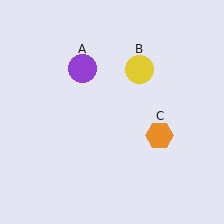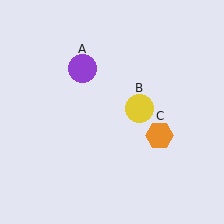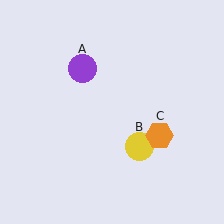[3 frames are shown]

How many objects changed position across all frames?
1 object changed position: yellow circle (object B).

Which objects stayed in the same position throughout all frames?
Purple circle (object A) and orange hexagon (object C) remained stationary.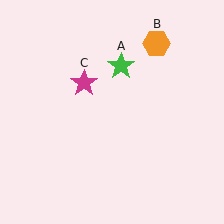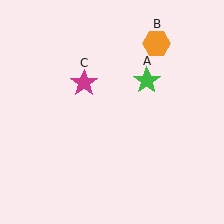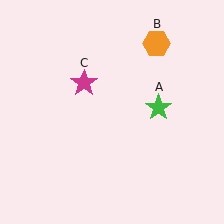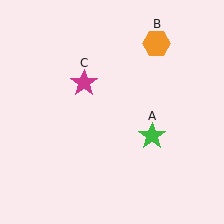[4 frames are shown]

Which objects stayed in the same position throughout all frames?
Orange hexagon (object B) and magenta star (object C) remained stationary.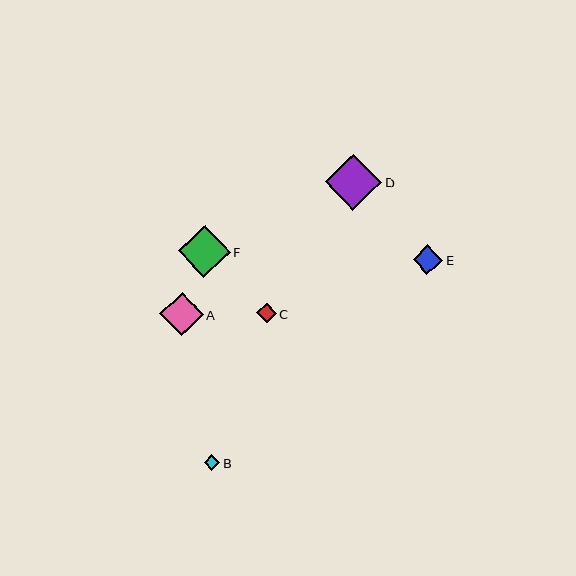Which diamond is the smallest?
Diamond B is the smallest with a size of approximately 15 pixels.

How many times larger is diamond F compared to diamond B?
Diamond F is approximately 3.4 times the size of diamond B.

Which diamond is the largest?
Diamond D is the largest with a size of approximately 56 pixels.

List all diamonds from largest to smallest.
From largest to smallest: D, F, A, E, C, B.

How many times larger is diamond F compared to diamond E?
Diamond F is approximately 1.8 times the size of diamond E.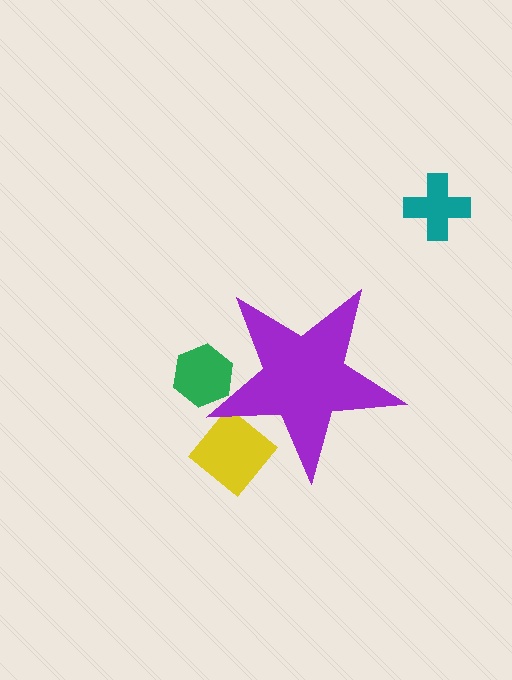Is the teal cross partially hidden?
No, the teal cross is fully visible.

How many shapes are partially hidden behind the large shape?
2 shapes are partially hidden.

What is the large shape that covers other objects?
A purple star.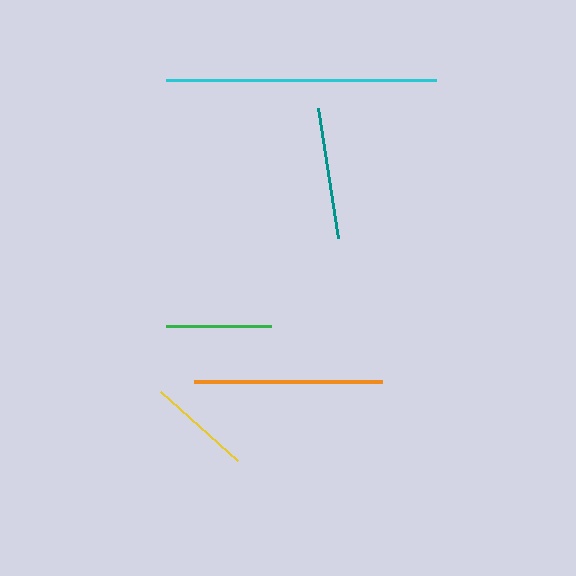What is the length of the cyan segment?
The cyan segment is approximately 270 pixels long.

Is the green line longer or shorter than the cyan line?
The cyan line is longer than the green line.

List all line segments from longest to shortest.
From longest to shortest: cyan, orange, teal, green, yellow.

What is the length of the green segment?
The green segment is approximately 106 pixels long.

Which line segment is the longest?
The cyan line is the longest at approximately 270 pixels.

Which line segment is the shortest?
The yellow line is the shortest at approximately 103 pixels.